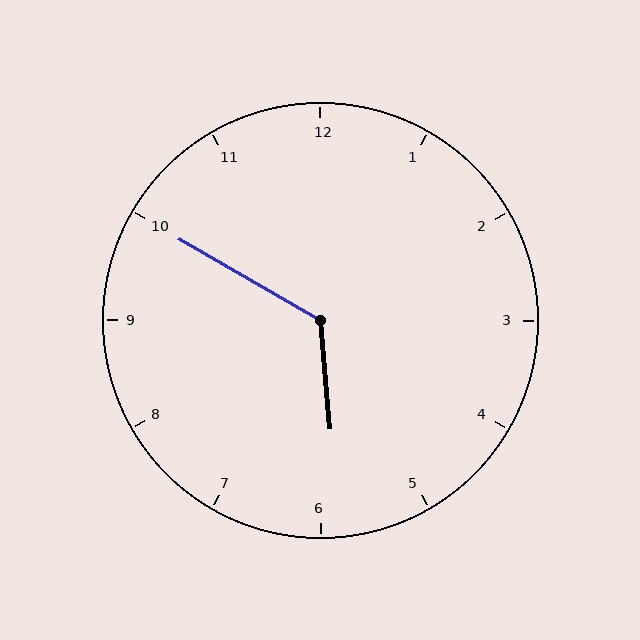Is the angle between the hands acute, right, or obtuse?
It is obtuse.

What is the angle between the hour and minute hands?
Approximately 125 degrees.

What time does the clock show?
5:50.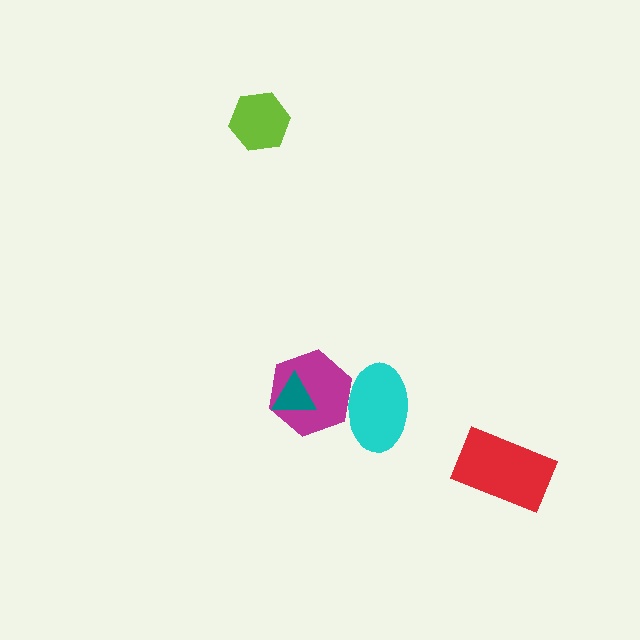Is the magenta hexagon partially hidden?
Yes, it is partially covered by another shape.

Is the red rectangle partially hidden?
No, no other shape covers it.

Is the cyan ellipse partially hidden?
Yes, it is partially covered by another shape.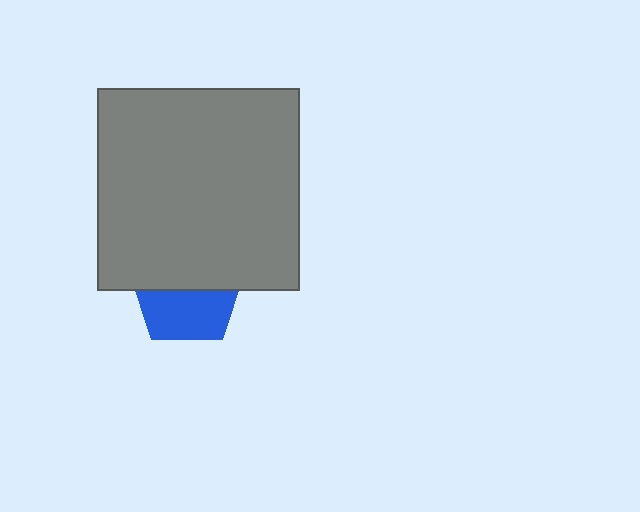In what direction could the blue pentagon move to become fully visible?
The blue pentagon could move down. That would shift it out from behind the gray square entirely.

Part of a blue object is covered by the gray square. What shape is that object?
It is a pentagon.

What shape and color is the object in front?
The object in front is a gray square.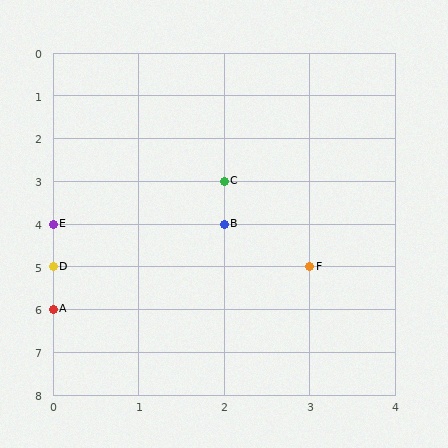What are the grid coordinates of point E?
Point E is at grid coordinates (0, 4).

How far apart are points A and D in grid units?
Points A and D are 1 row apart.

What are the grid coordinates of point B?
Point B is at grid coordinates (2, 4).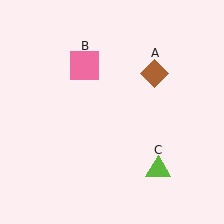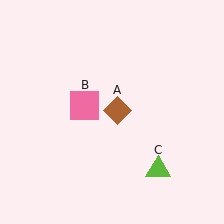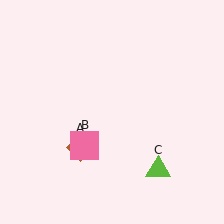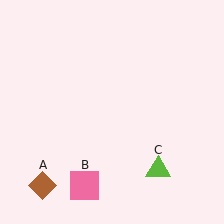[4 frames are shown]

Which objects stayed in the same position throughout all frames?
Lime triangle (object C) remained stationary.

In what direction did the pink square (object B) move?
The pink square (object B) moved down.